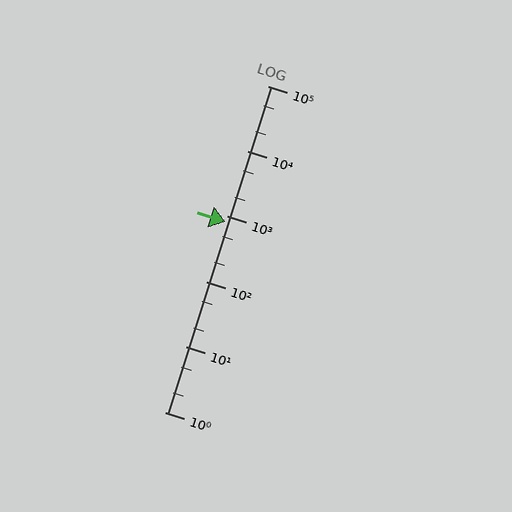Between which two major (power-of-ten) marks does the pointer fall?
The pointer is between 100 and 1000.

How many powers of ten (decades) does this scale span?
The scale spans 5 decades, from 1 to 100000.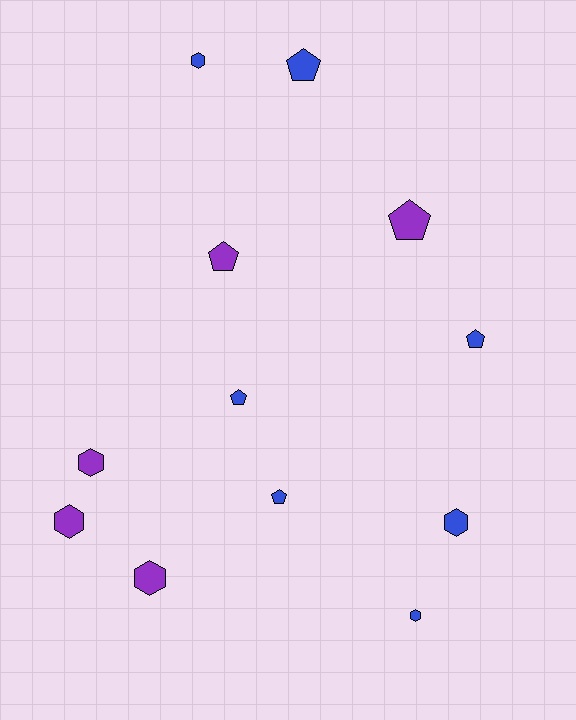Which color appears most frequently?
Blue, with 7 objects.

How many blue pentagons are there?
There are 4 blue pentagons.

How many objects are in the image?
There are 12 objects.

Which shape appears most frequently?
Pentagon, with 6 objects.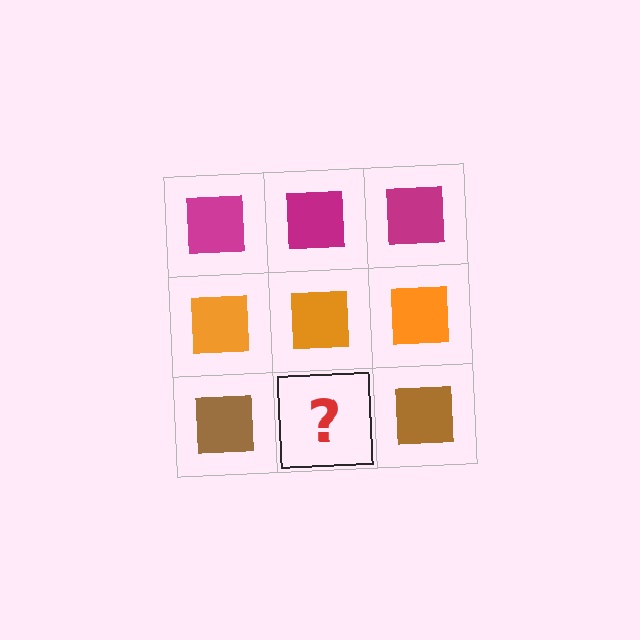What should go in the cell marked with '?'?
The missing cell should contain a brown square.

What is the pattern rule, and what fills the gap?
The rule is that each row has a consistent color. The gap should be filled with a brown square.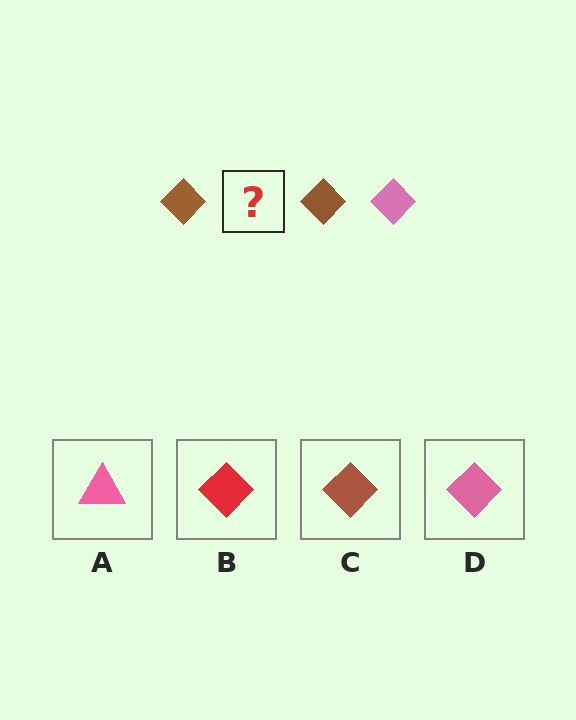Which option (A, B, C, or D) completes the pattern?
D.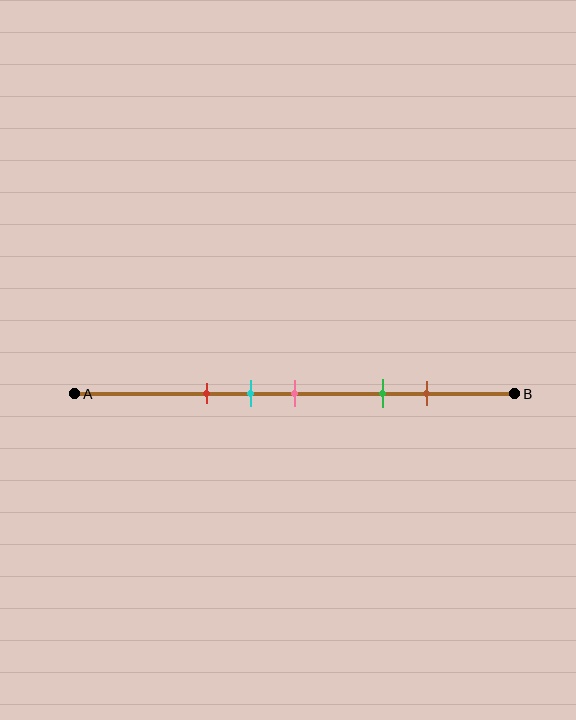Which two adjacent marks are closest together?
The cyan and pink marks are the closest adjacent pair.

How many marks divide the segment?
There are 5 marks dividing the segment.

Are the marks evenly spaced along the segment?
No, the marks are not evenly spaced.